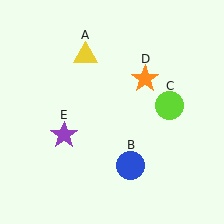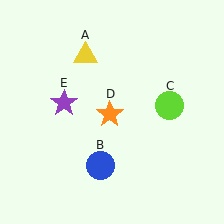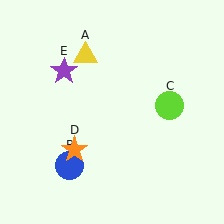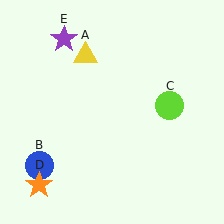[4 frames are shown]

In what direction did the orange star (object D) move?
The orange star (object D) moved down and to the left.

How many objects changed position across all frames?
3 objects changed position: blue circle (object B), orange star (object D), purple star (object E).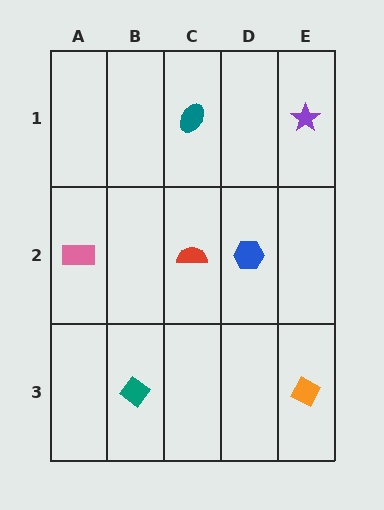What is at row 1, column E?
A purple star.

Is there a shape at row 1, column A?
No, that cell is empty.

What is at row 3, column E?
An orange diamond.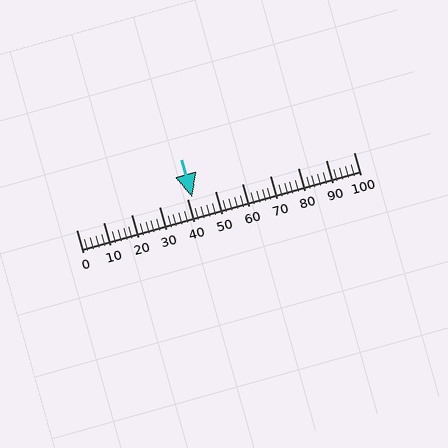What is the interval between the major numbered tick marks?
The major tick marks are spaced 10 units apart.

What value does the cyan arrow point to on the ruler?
The cyan arrow points to approximately 42.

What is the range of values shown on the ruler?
The ruler shows values from 0 to 100.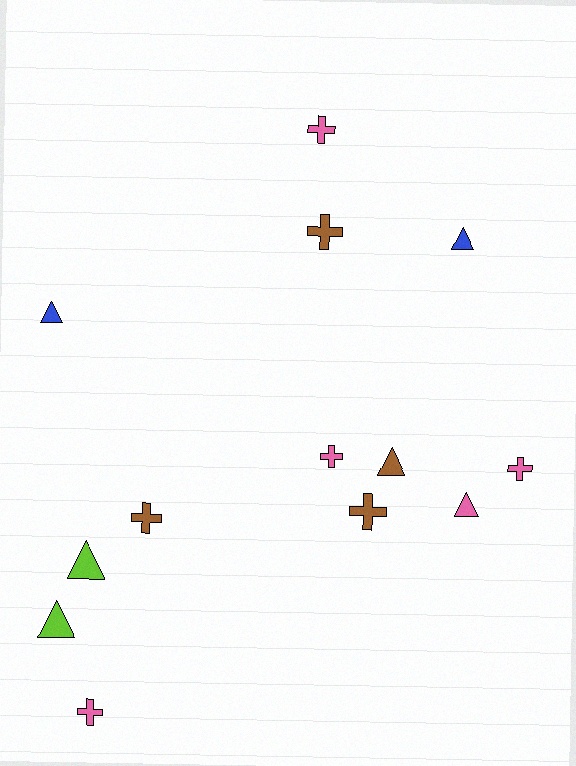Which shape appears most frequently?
Cross, with 7 objects.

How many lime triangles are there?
There are 2 lime triangles.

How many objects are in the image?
There are 13 objects.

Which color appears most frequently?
Pink, with 5 objects.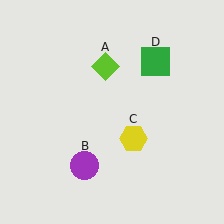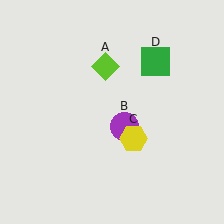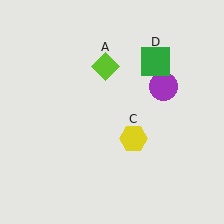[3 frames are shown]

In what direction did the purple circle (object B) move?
The purple circle (object B) moved up and to the right.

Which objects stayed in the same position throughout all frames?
Lime diamond (object A) and yellow hexagon (object C) and green square (object D) remained stationary.